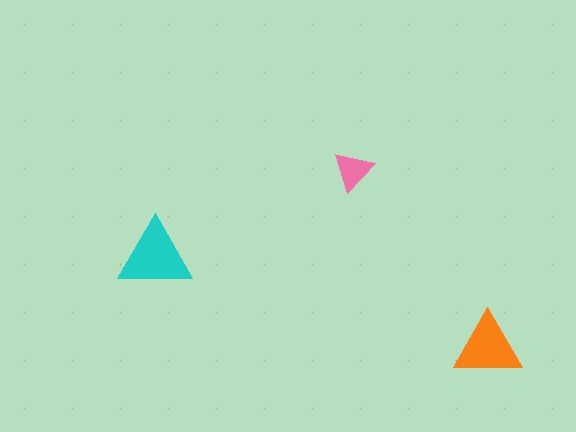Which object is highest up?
The pink triangle is topmost.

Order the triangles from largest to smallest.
the cyan one, the orange one, the pink one.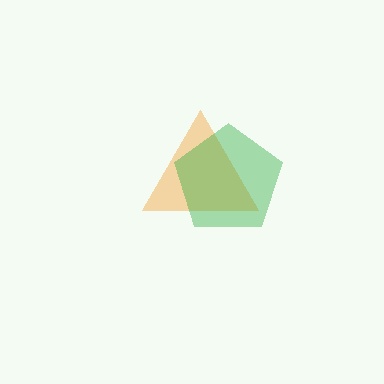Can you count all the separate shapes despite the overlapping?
Yes, there are 2 separate shapes.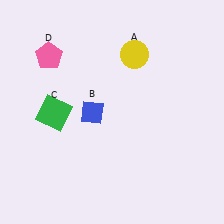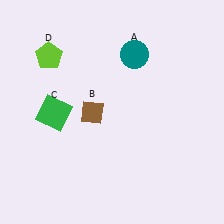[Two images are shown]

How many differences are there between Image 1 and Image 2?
There are 3 differences between the two images.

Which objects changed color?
A changed from yellow to teal. B changed from blue to brown. D changed from pink to lime.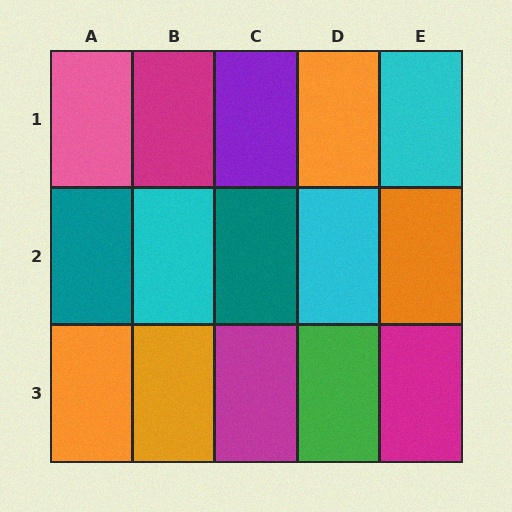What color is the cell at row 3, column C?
Magenta.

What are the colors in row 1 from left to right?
Pink, magenta, purple, orange, cyan.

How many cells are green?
1 cell is green.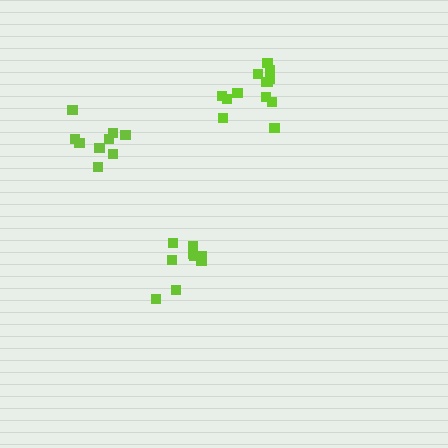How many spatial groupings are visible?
There are 3 spatial groupings.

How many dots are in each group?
Group 1: 9 dots, Group 2: 9 dots, Group 3: 13 dots (31 total).